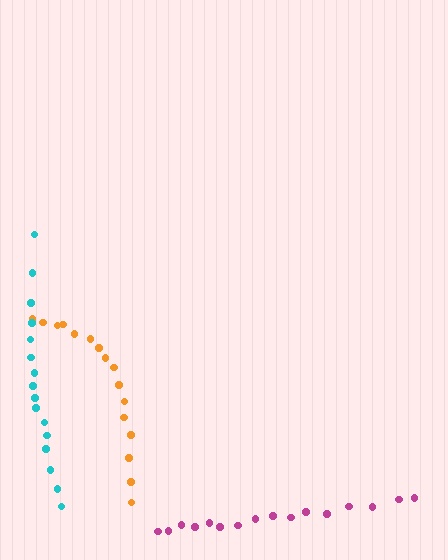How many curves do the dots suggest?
There are 3 distinct paths.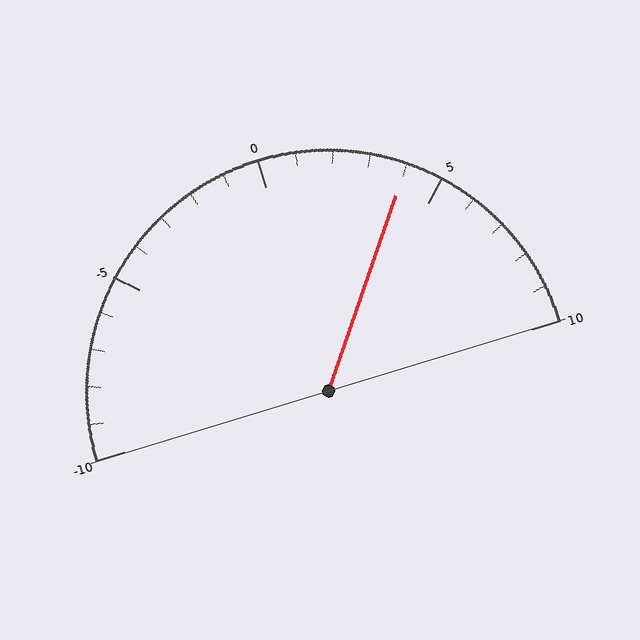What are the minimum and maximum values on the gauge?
The gauge ranges from -10 to 10.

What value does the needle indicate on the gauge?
The needle indicates approximately 4.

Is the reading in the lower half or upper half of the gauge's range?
The reading is in the upper half of the range (-10 to 10).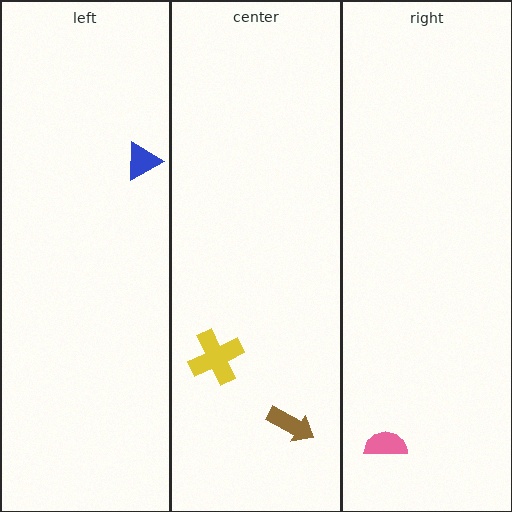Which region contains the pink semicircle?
The right region.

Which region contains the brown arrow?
The center region.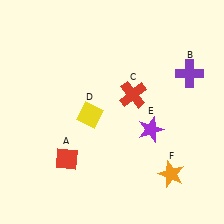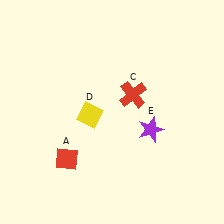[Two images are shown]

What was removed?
The purple cross (B), the orange star (F) were removed in Image 2.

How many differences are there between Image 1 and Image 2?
There are 2 differences between the two images.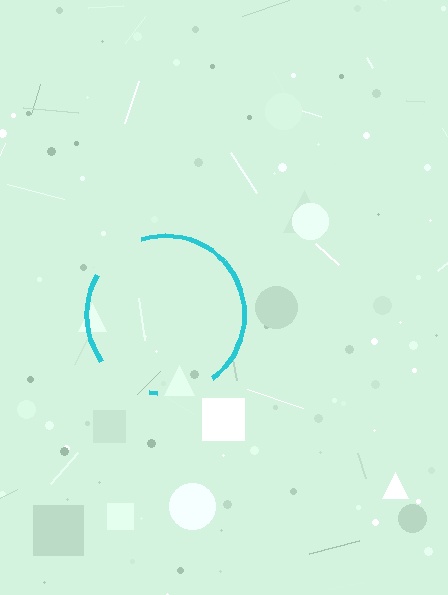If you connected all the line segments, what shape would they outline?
They would outline a circle.